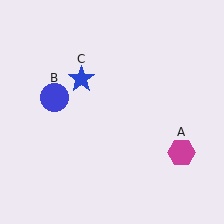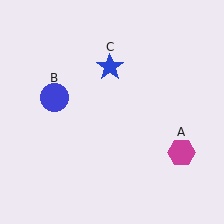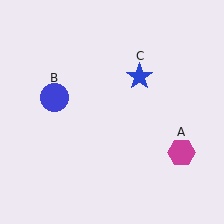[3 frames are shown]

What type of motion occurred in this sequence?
The blue star (object C) rotated clockwise around the center of the scene.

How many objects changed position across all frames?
1 object changed position: blue star (object C).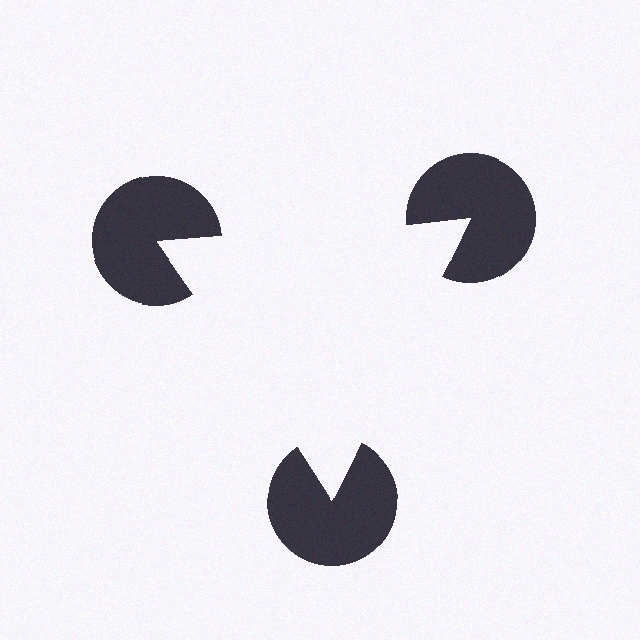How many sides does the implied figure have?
3 sides.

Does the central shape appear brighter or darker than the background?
It typically appears slightly brighter than the background, even though no actual brightness change is drawn.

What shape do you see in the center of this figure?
An illusory triangle — its edges are inferred from the aligned wedge cuts in the pac-man discs, not physically drawn.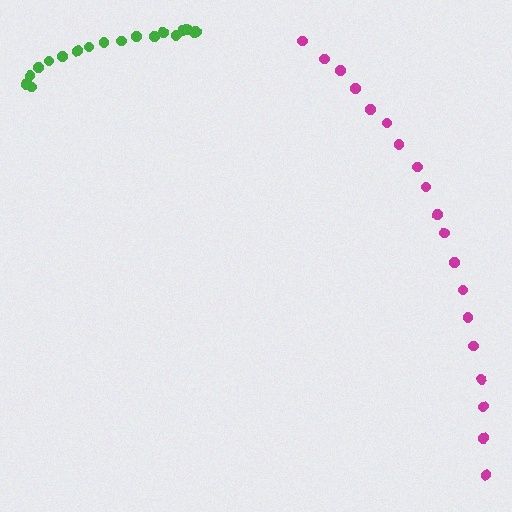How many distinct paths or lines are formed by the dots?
There are 2 distinct paths.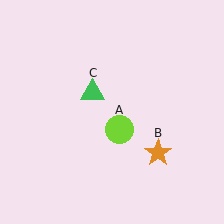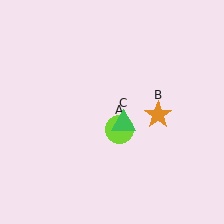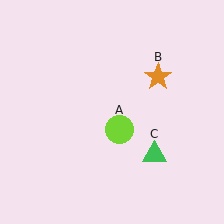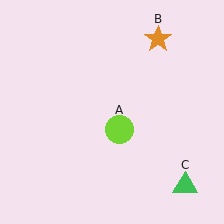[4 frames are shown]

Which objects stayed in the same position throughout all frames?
Lime circle (object A) remained stationary.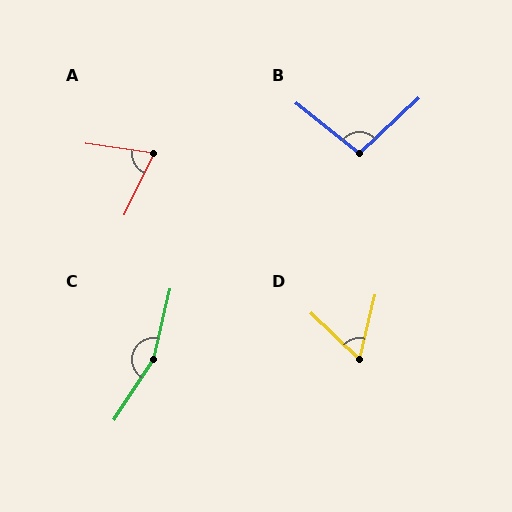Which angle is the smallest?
D, at approximately 60 degrees.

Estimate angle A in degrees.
Approximately 72 degrees.